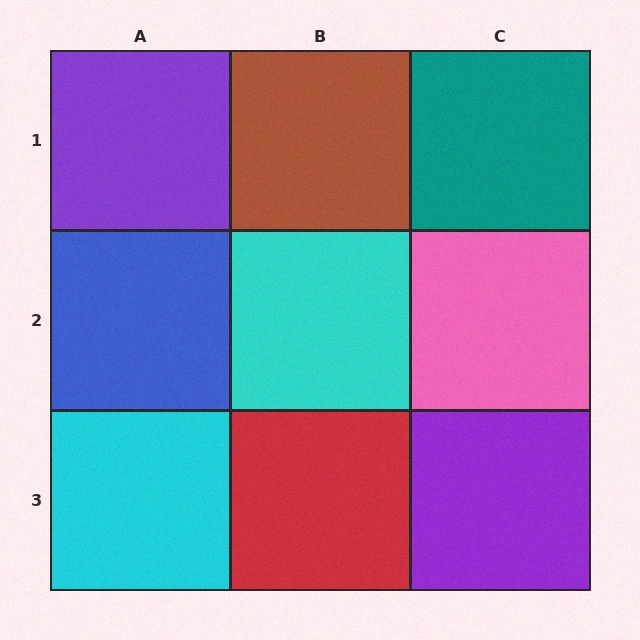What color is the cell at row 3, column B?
Red.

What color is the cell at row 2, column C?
Pink.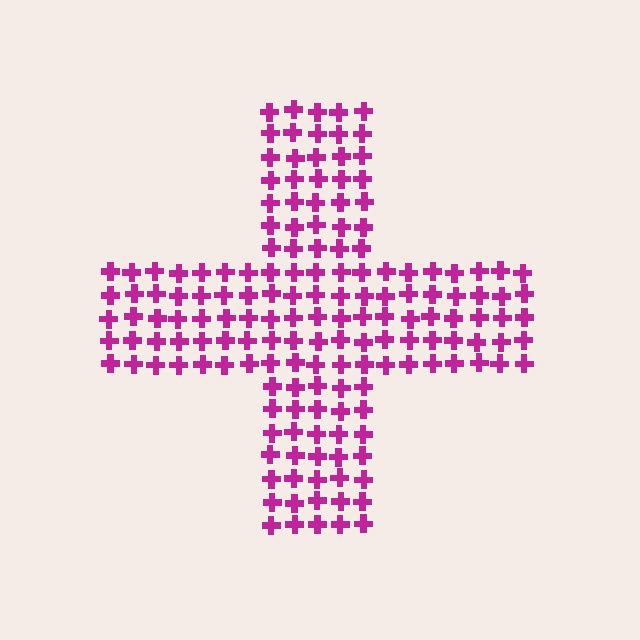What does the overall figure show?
The overall figure shows a cross.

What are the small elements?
The small elements are crosses.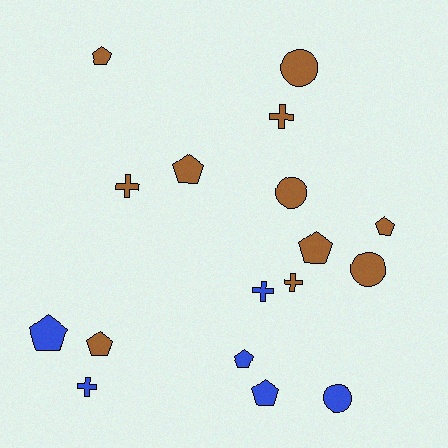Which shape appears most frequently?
Pentagon, with 8 objects.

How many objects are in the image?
There are 17 objects.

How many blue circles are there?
There is 1 blue circle.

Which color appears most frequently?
Brown, with 11 objects.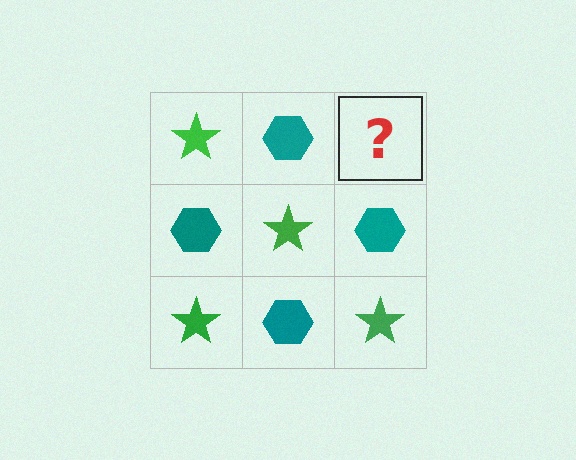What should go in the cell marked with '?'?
The missing cell should contain a green star.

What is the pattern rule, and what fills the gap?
The rule is that it alternates green star and teal hexagon in a checkerboard pattern. The gap should be filled with a green star.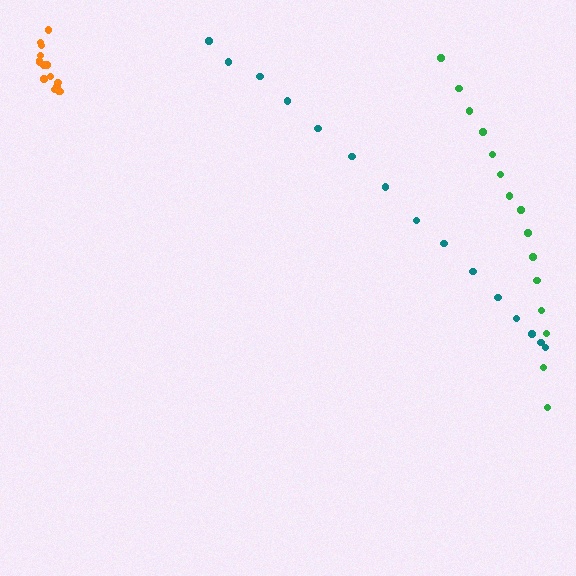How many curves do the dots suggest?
There are 3 distinct paths.